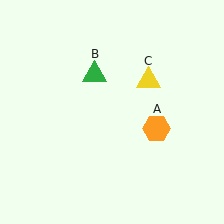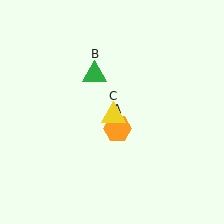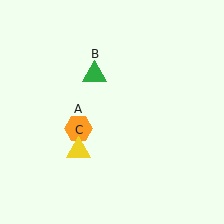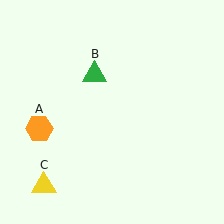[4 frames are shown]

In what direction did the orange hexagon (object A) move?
The orange hexagon (object A) moved left.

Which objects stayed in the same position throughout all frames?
Green triangle (object B) remained stationary.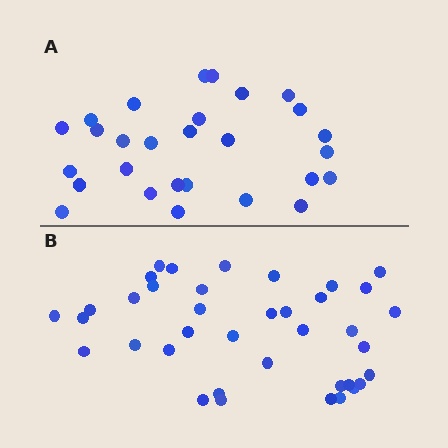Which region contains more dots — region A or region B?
Region B (the bottom region) has more dots.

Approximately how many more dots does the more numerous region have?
Region B has roughly 10 or so more dots than region A.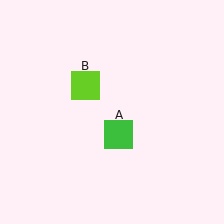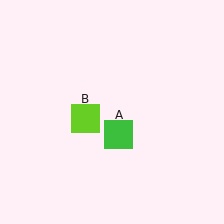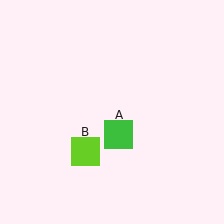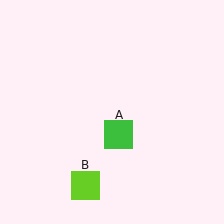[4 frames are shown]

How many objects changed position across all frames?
1 object changed position: lime square (object B).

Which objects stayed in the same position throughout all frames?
Green square (object A) remained stationary.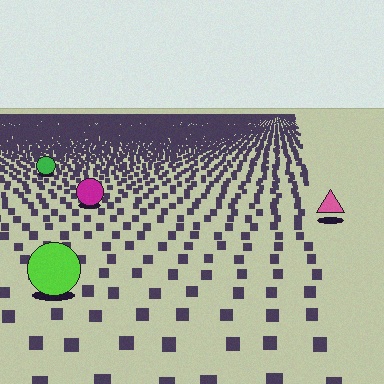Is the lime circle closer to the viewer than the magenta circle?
Yes. The lime circle is closer — you can tell from the texture gradient: the ground texture is coarser near it.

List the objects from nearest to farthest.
From nearest to farthest: the lime circle, the pink triangle, the magenta circle, the green circle.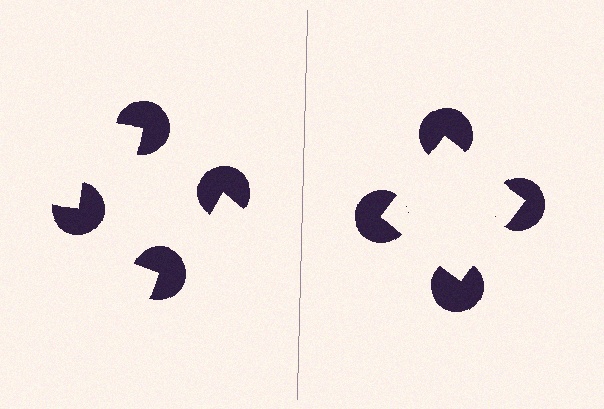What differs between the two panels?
The pac-man discs are positioned identically on both sides; only the wedge orientations differ. On the right they align to a square; on the left they are misaligned.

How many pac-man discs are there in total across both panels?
8 — 4 on each side.